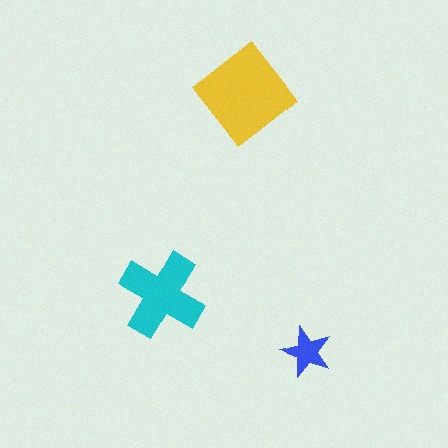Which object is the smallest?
The blue star.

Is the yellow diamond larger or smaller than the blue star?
Larger.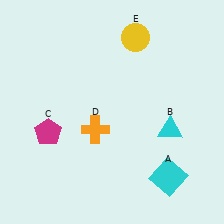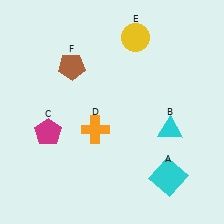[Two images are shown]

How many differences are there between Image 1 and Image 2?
There is 1 difference between the two images.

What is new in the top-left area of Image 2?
A brown pentagon (F) was added in the top-left area of Image 2.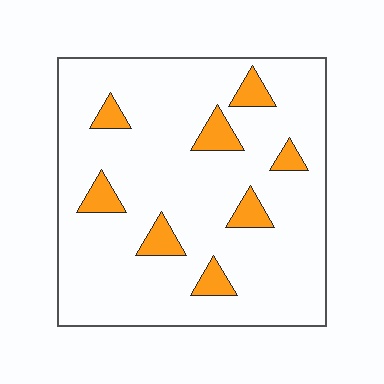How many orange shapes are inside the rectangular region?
8.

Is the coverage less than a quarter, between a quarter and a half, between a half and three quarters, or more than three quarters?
Less than a quarter.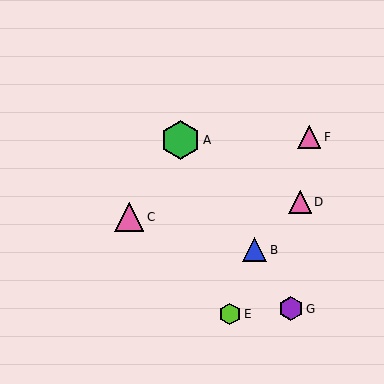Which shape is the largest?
The green hexagon (labeled A) is the largest.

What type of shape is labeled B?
Shape B is a blue triangle.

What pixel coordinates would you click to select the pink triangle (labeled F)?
Click at (309, 137) to select the pink triangle F.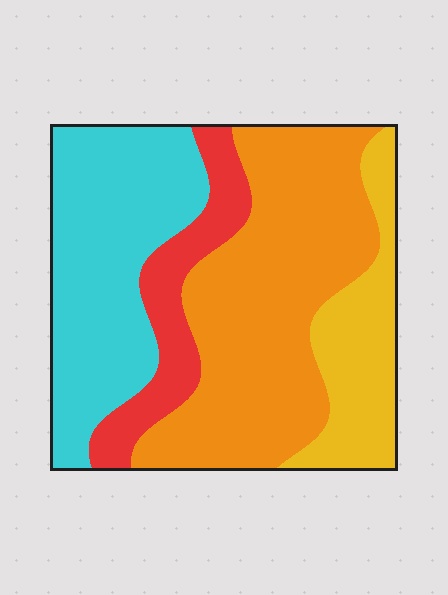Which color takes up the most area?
Orange, at roughly 40%.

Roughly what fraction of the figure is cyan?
Cyan covers about 30% of the figure.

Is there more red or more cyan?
Cyan.